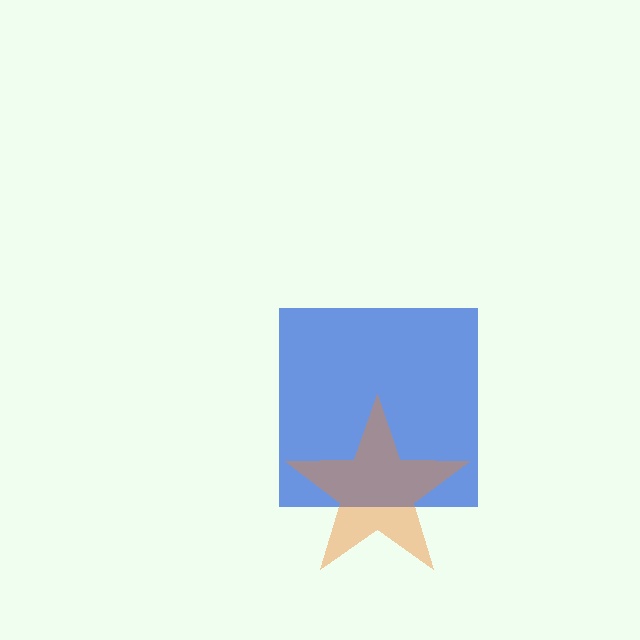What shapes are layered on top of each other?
The layered shapes are: a blue square, an orange star.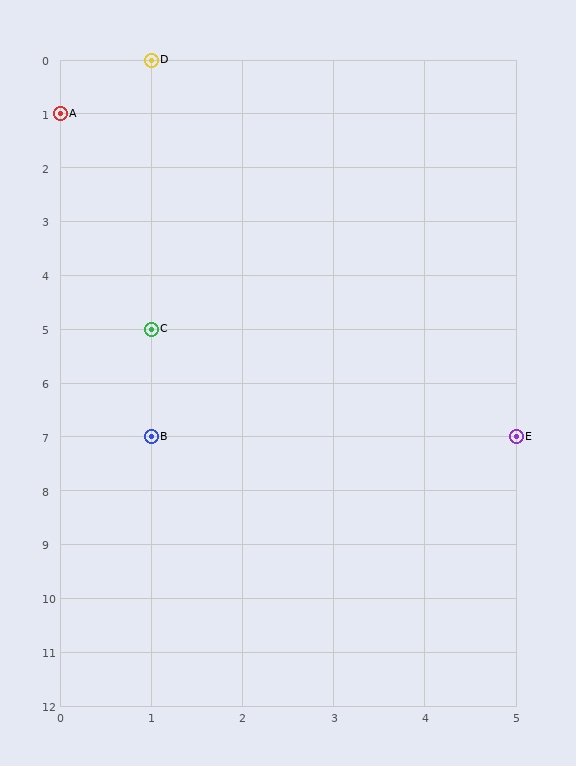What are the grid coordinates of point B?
Point B is at grid coordinates (1, 7).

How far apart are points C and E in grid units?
Points C and E are 4 columns and 2 rows apart (about 4.5 grid units diagonally).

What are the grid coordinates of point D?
Point D is at grid coordinates (1, 0).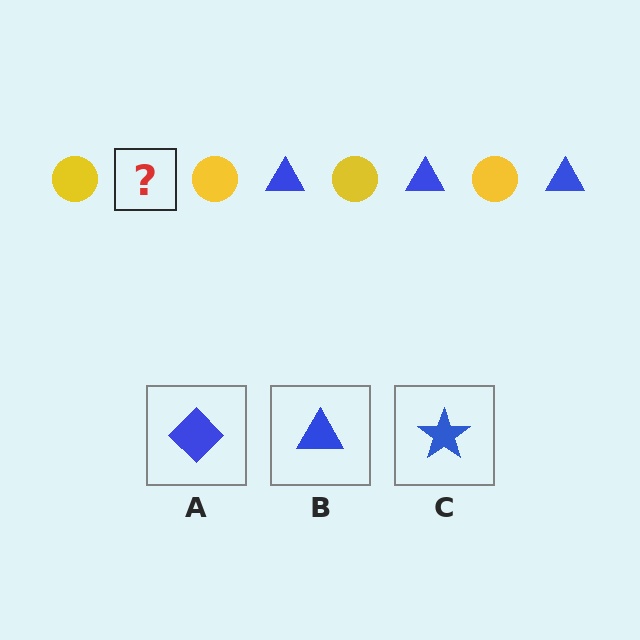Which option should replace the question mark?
Option B.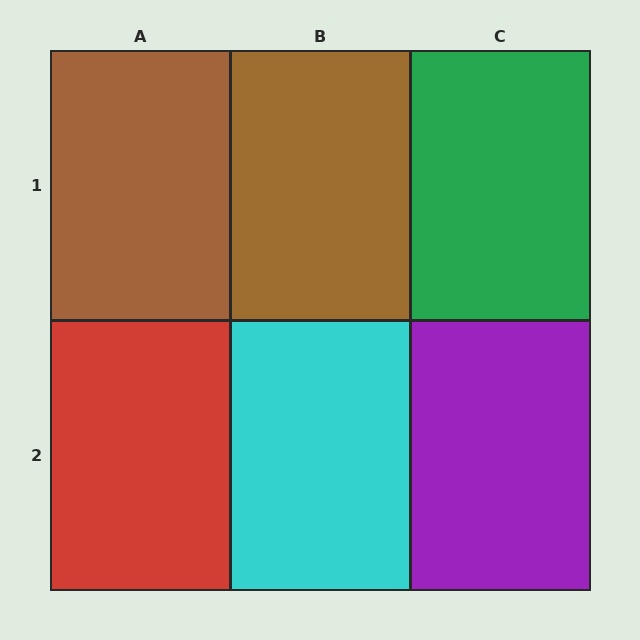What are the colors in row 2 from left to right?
Red, cyan, purple.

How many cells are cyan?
1 cell is cyan.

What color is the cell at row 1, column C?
Green.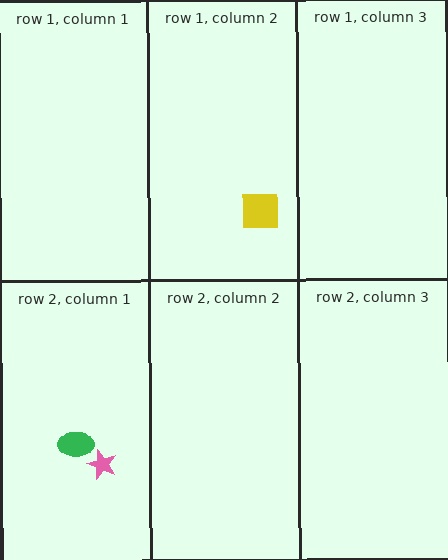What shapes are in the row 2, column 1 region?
The green ellipse, the pink star.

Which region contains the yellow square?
The row 1, column 2 region.